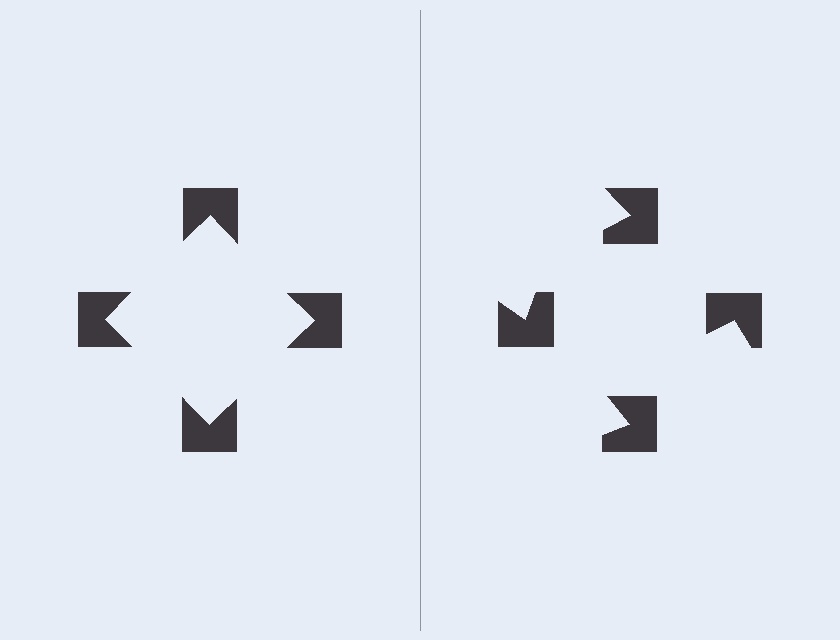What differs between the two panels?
The notched squares are positioned identically on both sides; only the wedge orientations differ. On the left they align to a square; on the right they are misaligned.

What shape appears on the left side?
An illusory square.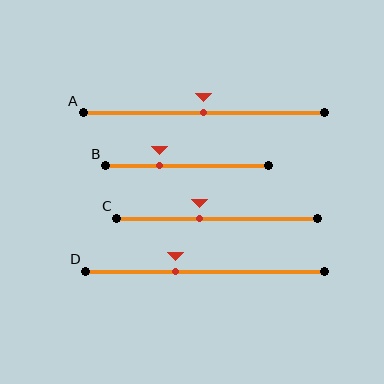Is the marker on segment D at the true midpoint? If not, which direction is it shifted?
No, the marker on segment D is shifted to the left by about 12% of the segment length.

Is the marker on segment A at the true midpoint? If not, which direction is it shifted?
Yes, the marker on segment A is at the true midpoint.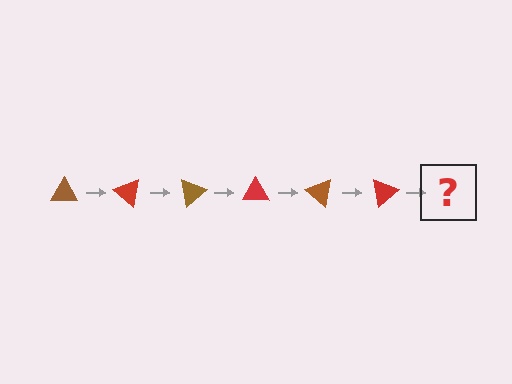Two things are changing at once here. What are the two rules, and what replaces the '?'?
The two rules are that it rotates 40 degrees each step and the color cycles through brown and red. The '?' should be a brown triangle, rotated 240 degrees from the start.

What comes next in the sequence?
The next element should be a brown triangle, rotated 240 degrees from the start.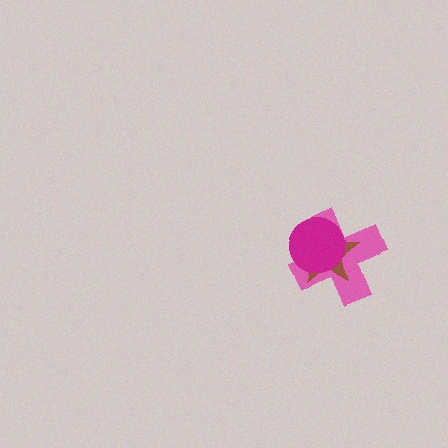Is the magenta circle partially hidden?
No, no other shape covers it.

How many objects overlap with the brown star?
2 objects overlap with the brown star.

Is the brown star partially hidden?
Yes, it is partially covered by another shape.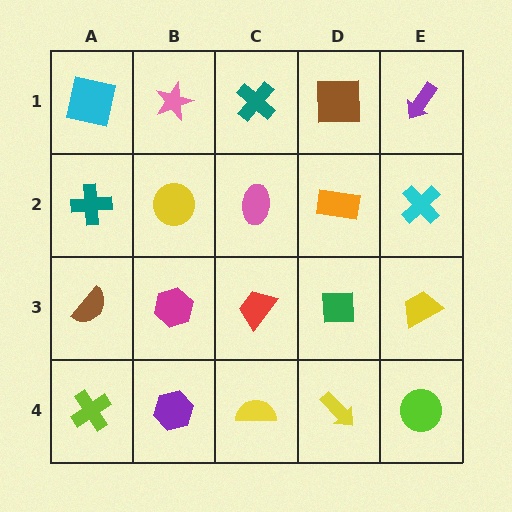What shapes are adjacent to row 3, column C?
A pink ellipse (row 2, column C), a yellow semicircle (row 4, column C), a magenta hexagon (row 3, column B), a green square (row 3, column D).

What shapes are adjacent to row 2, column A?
A cyan square (row 1, column A), a brown semicircle (row 3, column A), a yellow circle (row 2, column B).